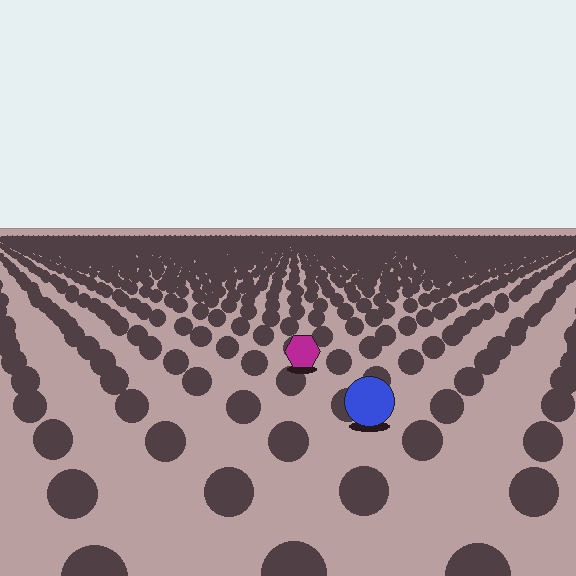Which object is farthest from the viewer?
The magenta hexagon is farthest from the viewer. It appears smaller and the ground texture around it is denser.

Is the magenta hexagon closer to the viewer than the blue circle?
No. The blue circle is closer — you can tell from the texture gradient: the ground texture is coarser near it.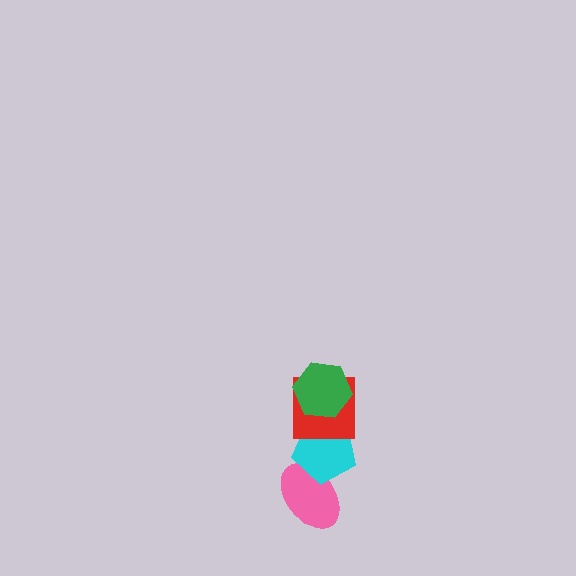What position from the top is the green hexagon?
The green hexagon is 1st from the top.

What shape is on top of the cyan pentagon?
The red square is on top of the cyan pentagon.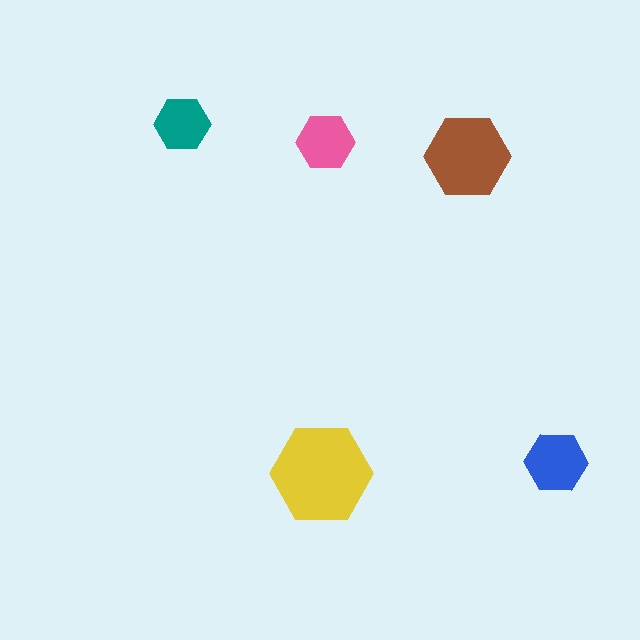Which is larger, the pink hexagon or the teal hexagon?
The pink one.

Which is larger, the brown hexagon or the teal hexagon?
The brown one.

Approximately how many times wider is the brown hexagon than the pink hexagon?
About 1.5 times wider.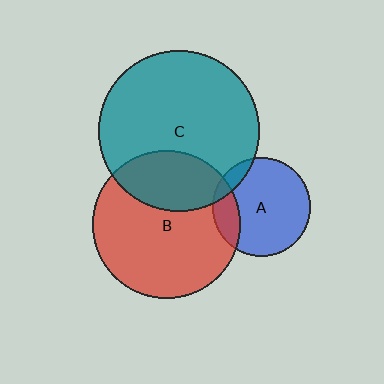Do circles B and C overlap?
Yes.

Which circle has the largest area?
Circle C (teal).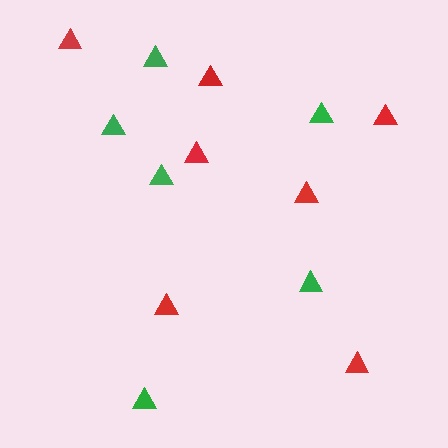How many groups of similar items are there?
There are 2 groups: one group of red triangles (7) and one group of green triangles (6).